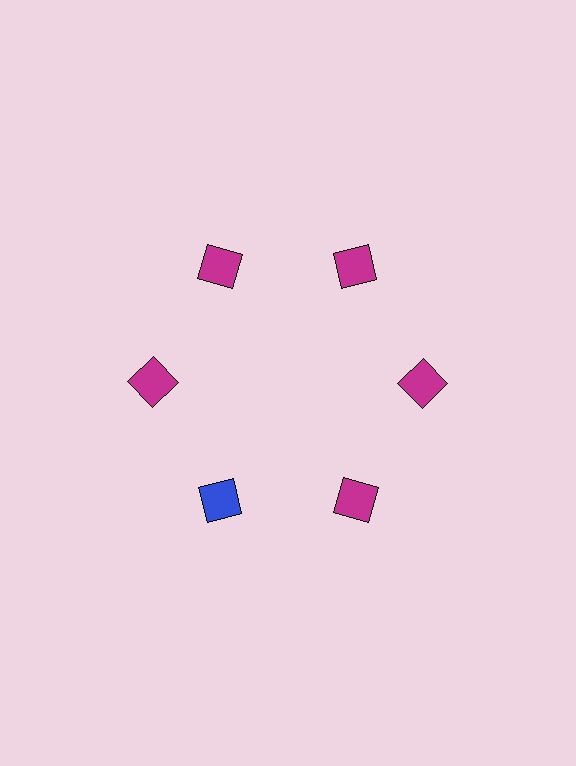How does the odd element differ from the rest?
It has a different color: blue instead of magenta.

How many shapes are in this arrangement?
There are 6 shapes arranged in a ring pattern.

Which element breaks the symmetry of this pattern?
The blue square at roughly the 7 o'clock position breaks the symmetry. All other shapes are magenta squares.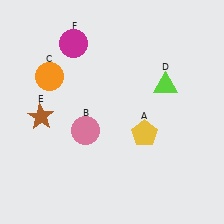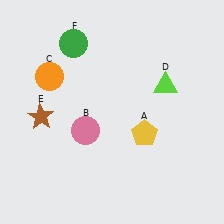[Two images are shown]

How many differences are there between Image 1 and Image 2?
There is 1 difference between the two images.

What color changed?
The circle (F) changed from magenta in Image 1 to green in Image 2.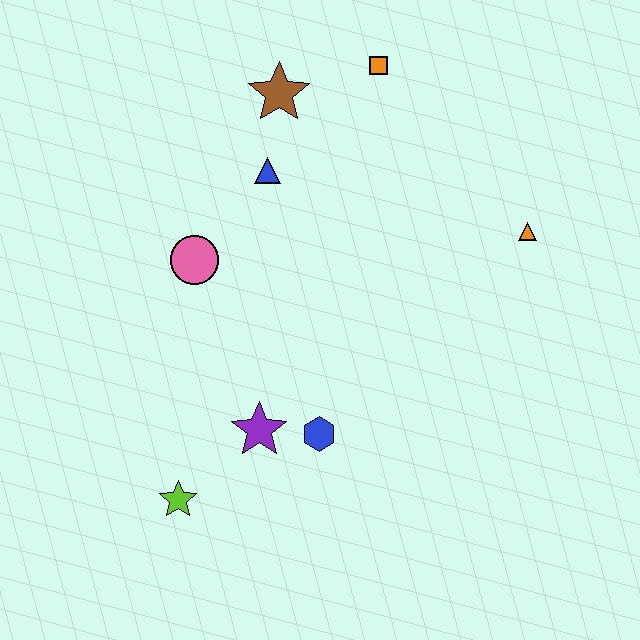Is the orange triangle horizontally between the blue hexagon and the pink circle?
No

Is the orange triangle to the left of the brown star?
No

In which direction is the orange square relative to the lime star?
The orange square is above the lime star.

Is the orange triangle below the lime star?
No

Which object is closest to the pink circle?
The blue triangle is closest to the pink circle.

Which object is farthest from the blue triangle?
The lime star is farthest from the blue triangle.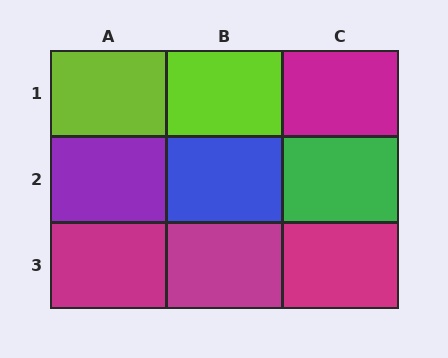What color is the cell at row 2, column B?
Blue.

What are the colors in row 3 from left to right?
Magenta, magenta, magenta.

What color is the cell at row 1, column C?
Magenta.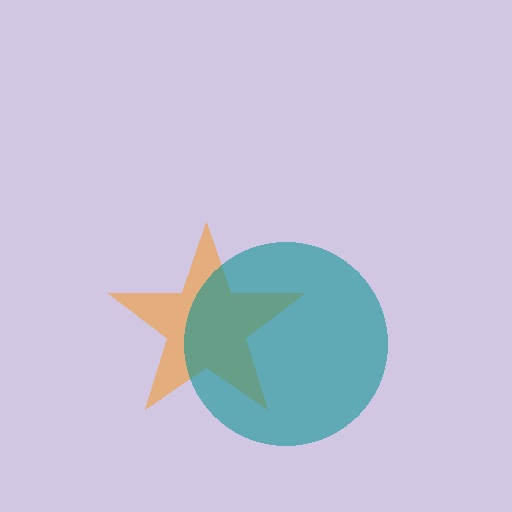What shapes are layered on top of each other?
The layered shapes are: an orange star, a teal circle.